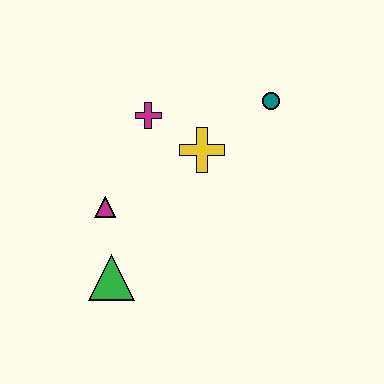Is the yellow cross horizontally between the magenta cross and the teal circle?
Yes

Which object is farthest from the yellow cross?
The green triangle is farthest from the yellow cross.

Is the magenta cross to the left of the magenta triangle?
No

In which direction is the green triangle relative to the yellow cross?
The green triangle is below the yellow cross.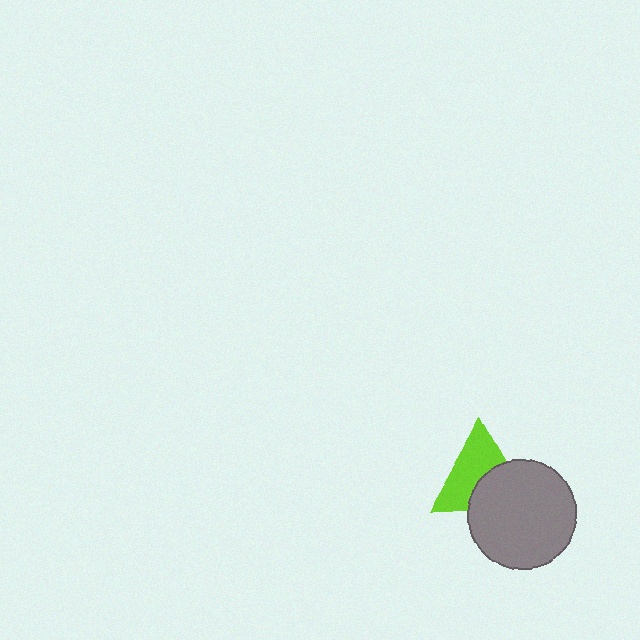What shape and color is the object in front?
The object in front is a gray circle.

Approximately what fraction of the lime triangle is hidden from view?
Roughly 42% of the lime triangle is hidden behind the gray circle.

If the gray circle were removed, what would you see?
You would see the complete lime triangle.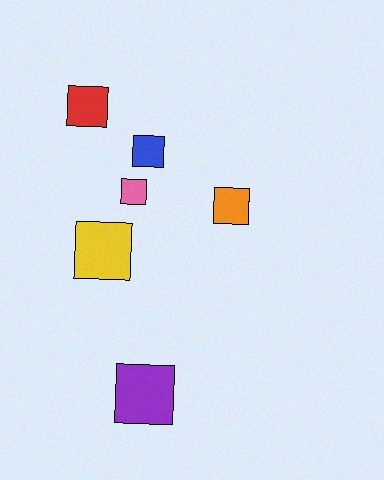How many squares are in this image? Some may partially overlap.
There are 6 squares.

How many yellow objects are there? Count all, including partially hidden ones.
There is 1 yellow object.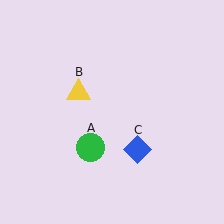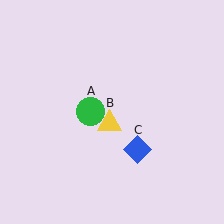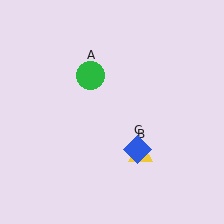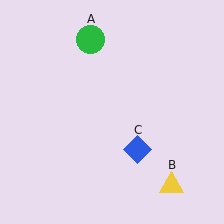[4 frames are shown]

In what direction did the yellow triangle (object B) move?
The yellow triangle (object B) moved down and to the right.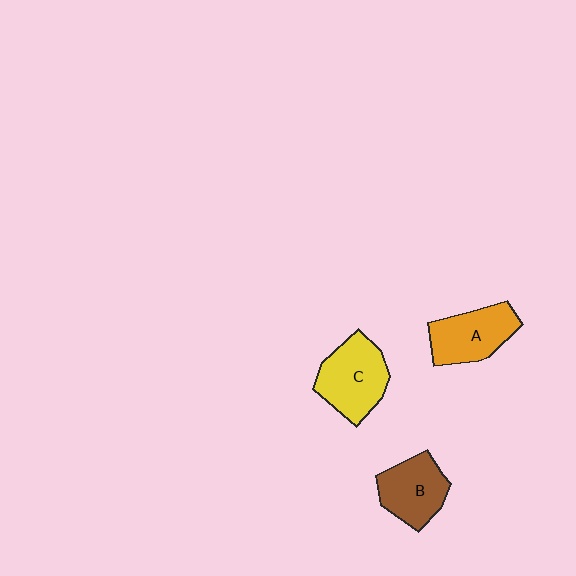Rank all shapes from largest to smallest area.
From largest to smallest: C (yellow), A (orange), B (brown).